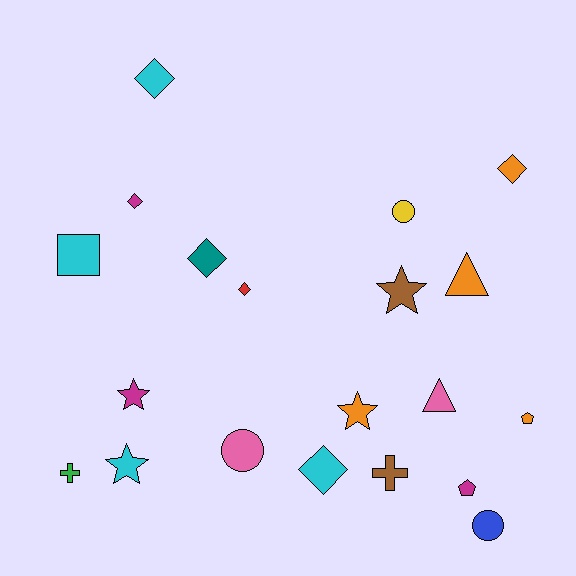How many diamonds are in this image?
There are 6 diamonds.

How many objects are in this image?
There are 20 objects.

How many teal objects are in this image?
There is 1 teal object.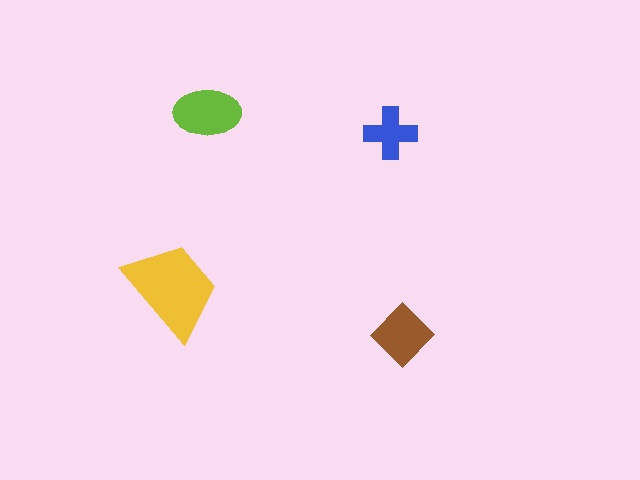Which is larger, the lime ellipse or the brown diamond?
The lime ellipse.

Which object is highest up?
The lime ellipse is topmost.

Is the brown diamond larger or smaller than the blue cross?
Larger.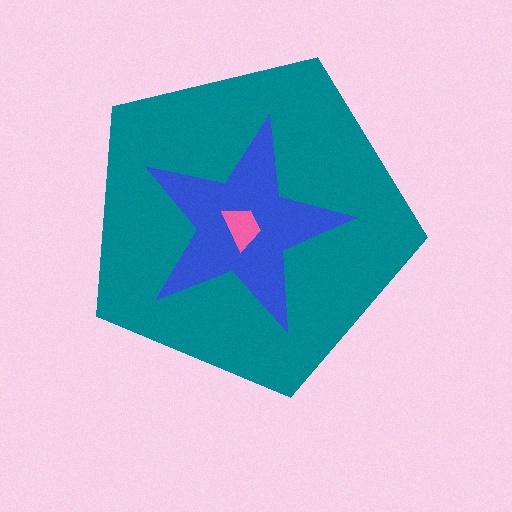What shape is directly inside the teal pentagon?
The blue star.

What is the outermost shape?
The teal pentagon.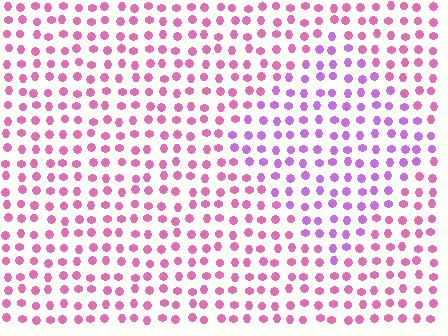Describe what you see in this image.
The image is filled with small pink elements in a uniform arrangement. A diamond-shaped region is visible where the elements are tinted to a slightly different hue, forming a subtle color boundary.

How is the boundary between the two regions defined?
The boundary is defined purely by a slight shift in hue (about 35 degrees). Spacing, size, and orientation are identical on both sides.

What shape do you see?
I see a diamond.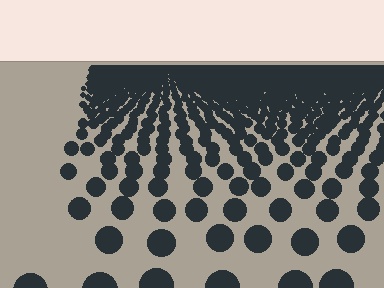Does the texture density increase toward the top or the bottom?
Density increases toward the top.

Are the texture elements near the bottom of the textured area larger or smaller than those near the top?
Larger. Near the bottom, elements are closer to the viewer and appear at a bigger on-screen size.